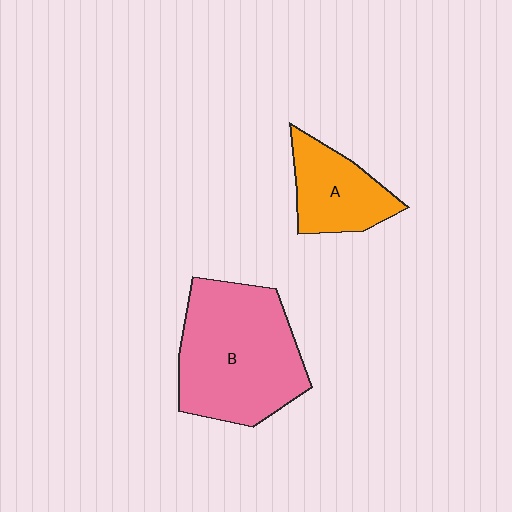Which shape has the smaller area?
Shape A (orange).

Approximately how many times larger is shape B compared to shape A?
Approximately 2.1 times.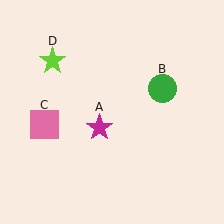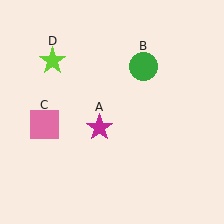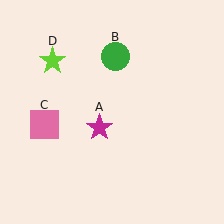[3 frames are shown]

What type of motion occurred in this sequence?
The green circle (object B) rotated counterclockwise around the center of the scene.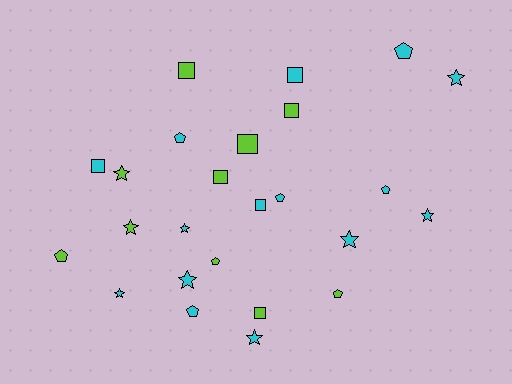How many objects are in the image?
There are 25 objects.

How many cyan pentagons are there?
There are 5 cyan pentagons.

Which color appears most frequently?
Cyan, with 15 objects.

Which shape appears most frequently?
Star, with 9 objects.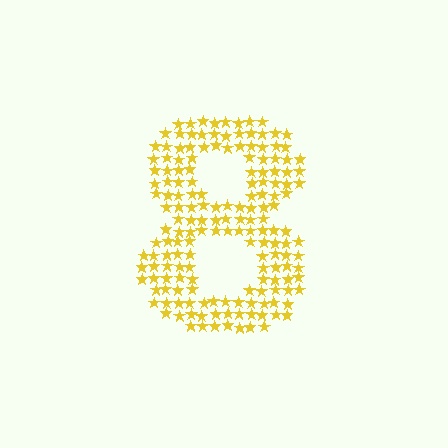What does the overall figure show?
The overall figure shows the digit 8.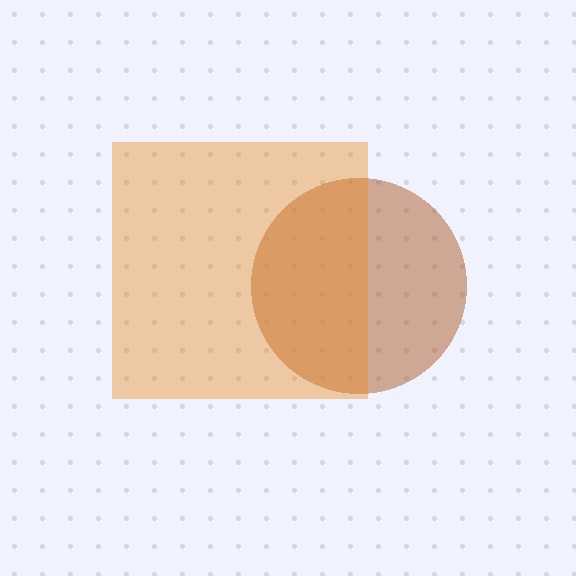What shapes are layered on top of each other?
The layered shapes are: a brown circle, an orange square.